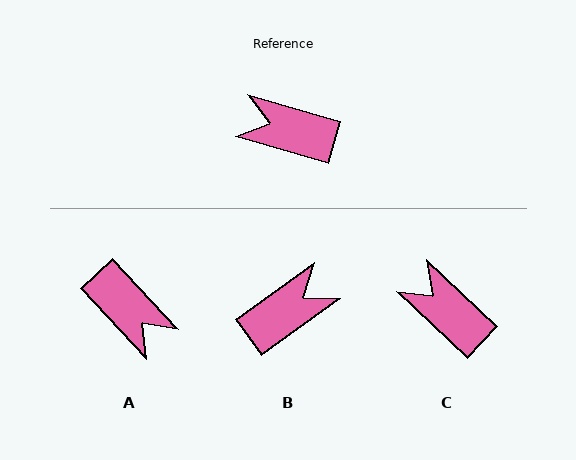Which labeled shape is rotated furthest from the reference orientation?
A, about 149 degrees away.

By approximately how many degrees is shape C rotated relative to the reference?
Approximately 27 degrees clockwise.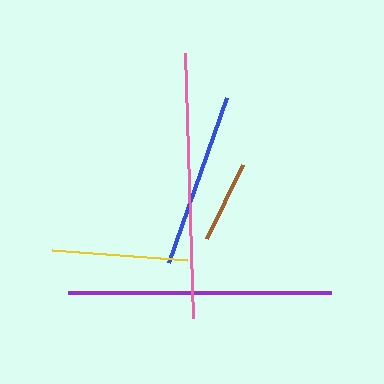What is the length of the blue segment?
The blue segment is approximately 175 pixels long.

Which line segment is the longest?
The pink line is the longest at approximately 265 pixels.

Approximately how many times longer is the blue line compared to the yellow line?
The blue line is approximately 1.3 times the length of the yellow line.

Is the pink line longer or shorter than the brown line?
The pink line is longer than the brown line.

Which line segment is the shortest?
The brown line is the shortest at approximately 82 pixels.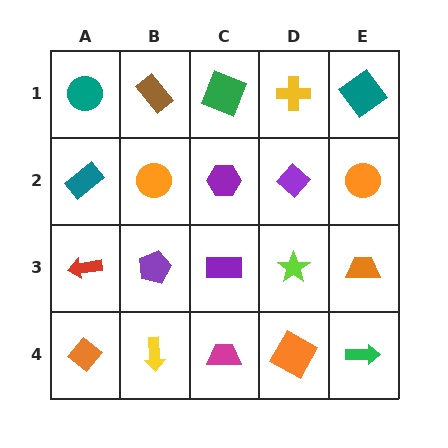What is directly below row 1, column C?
A purple hexagon.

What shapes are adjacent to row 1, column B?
An orange circle (row 2, column B), a teal circle (row 1, column A), a green square (row 1, column C).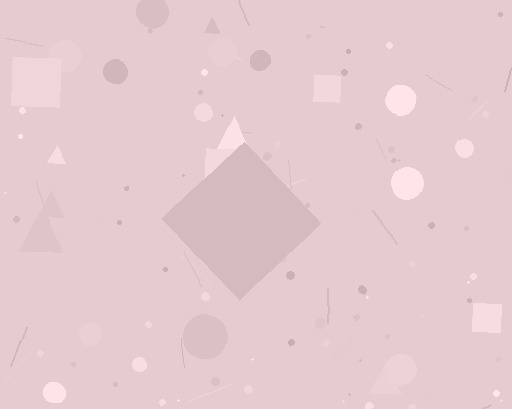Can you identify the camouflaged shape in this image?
The camouflaged shape is a diamond.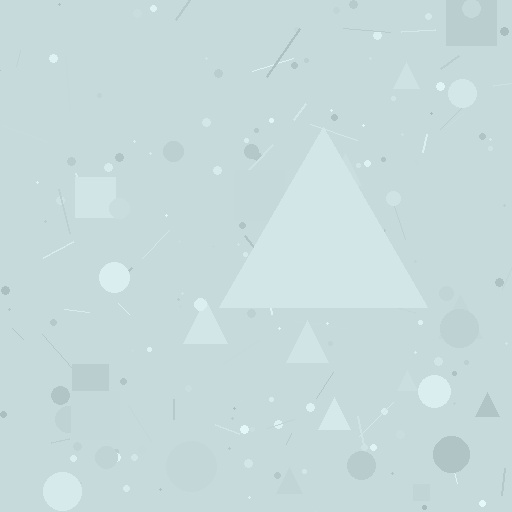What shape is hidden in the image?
A triangle is hidden in the image.